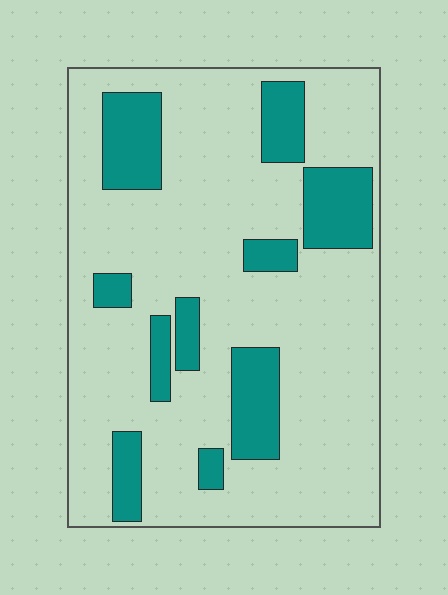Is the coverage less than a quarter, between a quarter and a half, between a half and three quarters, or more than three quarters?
Less than a quarter.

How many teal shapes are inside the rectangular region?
10.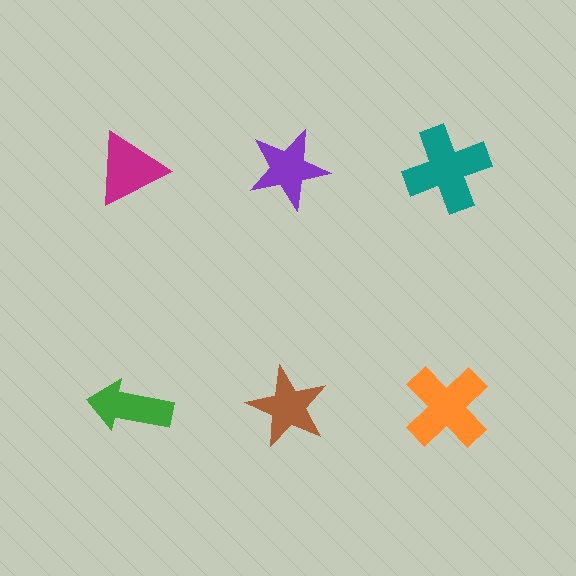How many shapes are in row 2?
3 shapes.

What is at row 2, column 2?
A brown star.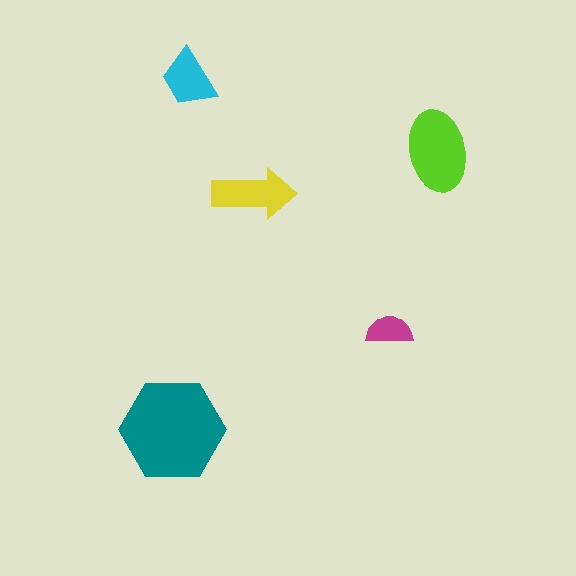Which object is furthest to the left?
The teal hexagon is leftmost.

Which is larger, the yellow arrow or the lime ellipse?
The lime ellipse.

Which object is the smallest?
The magenta semicircle.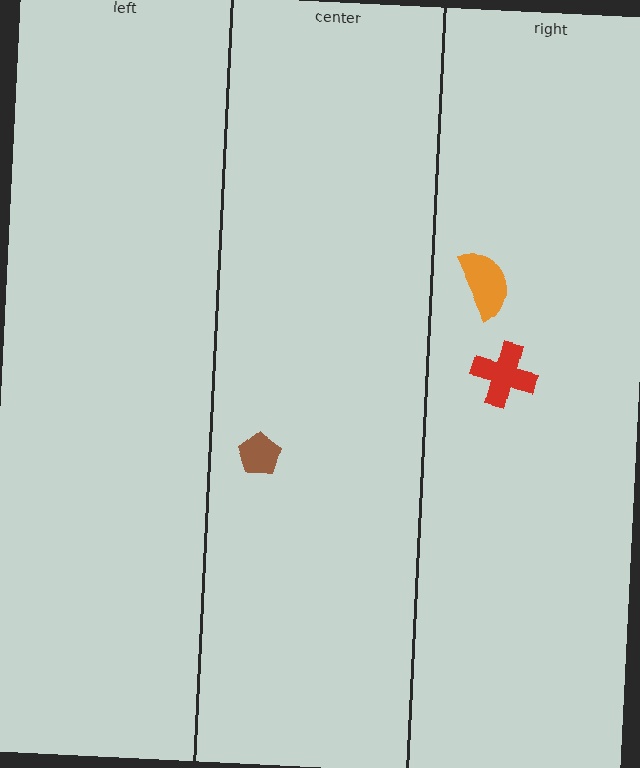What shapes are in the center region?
The brown pentagon.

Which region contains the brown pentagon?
The center region.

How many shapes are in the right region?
2.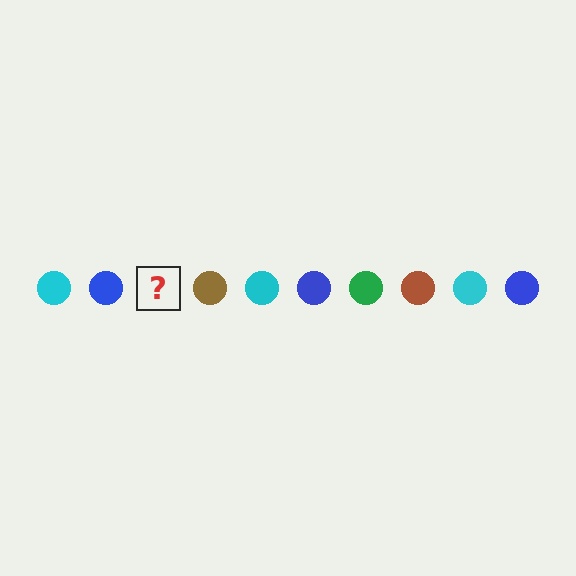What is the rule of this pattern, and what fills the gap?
The rule is that the pattern cycles through cyan, blue, green, brown circles. The gap should be filled with a green circle.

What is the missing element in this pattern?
The missing element is a green circle.